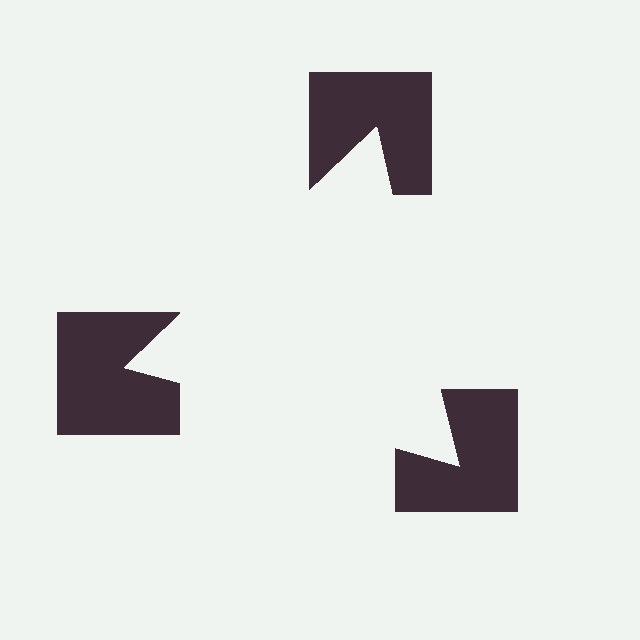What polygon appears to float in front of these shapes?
An illusory triangle — its edges are inferred from the aligned wedge cuts in the notched squares, not physically drawn.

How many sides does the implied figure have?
3 sides.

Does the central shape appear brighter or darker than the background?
It typically appears slightly brighter than the background, even though no actual brightness change is drawn.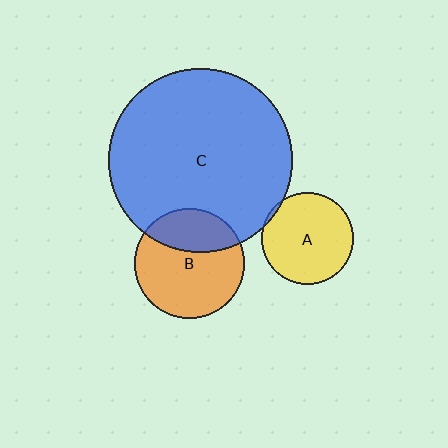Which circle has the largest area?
Circle C (blue).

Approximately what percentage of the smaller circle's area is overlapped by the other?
Approximately 30%.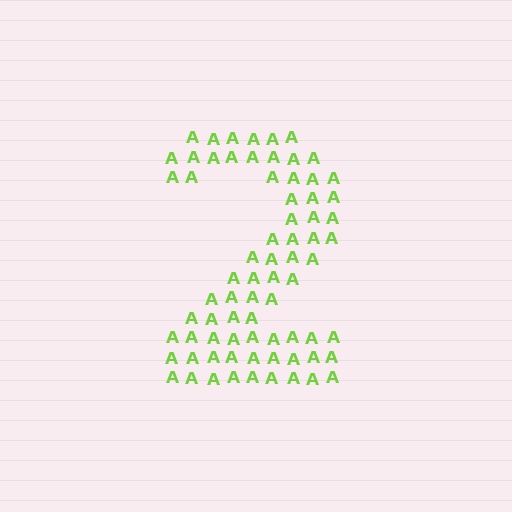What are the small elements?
The small elements are letter A's.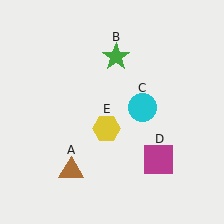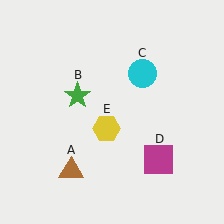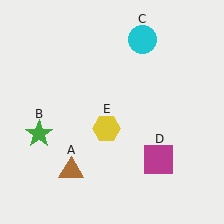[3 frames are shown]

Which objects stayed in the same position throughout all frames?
Brown triangle (object A) and magenta square (object D) and yellow hexagon (object E) remained stationary.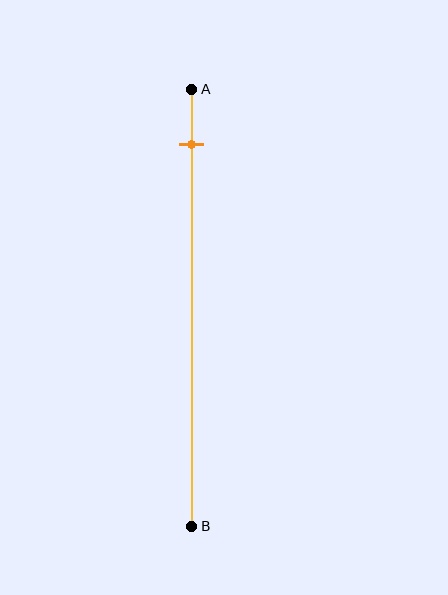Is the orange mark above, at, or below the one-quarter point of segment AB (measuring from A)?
The orange mark is above the one-quarter point of segment AB.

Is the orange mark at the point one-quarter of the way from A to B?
No, the mark is at about 15% from A, not at the 25% one-quarter point.